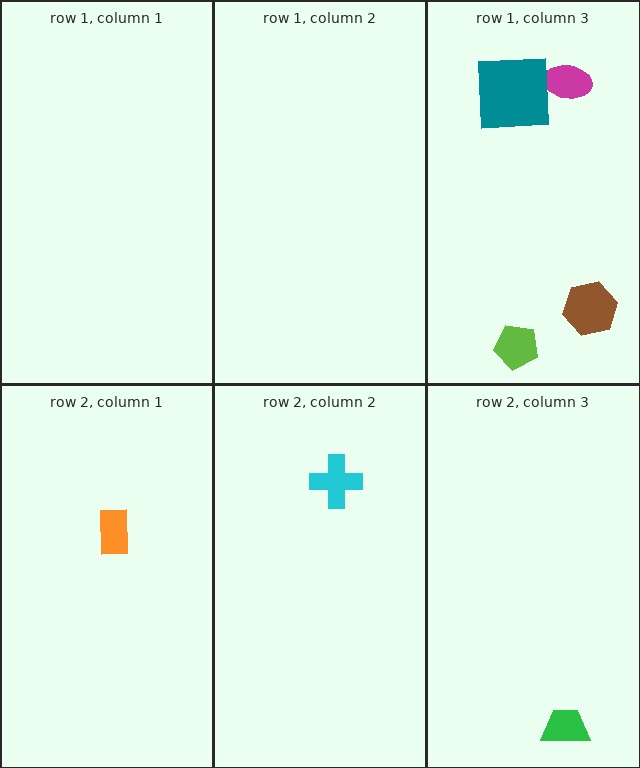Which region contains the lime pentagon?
The row 1, column 3 region.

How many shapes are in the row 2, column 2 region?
1.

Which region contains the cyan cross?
The row 2, column 2 region.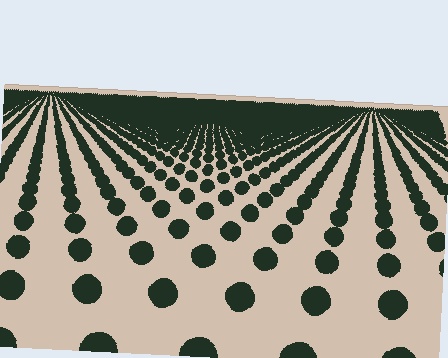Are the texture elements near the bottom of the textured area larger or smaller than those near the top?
Larger. Near the bottom, elements are closer to the viewer and appear at a bigger on-screen size.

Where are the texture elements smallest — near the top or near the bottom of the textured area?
Near the top.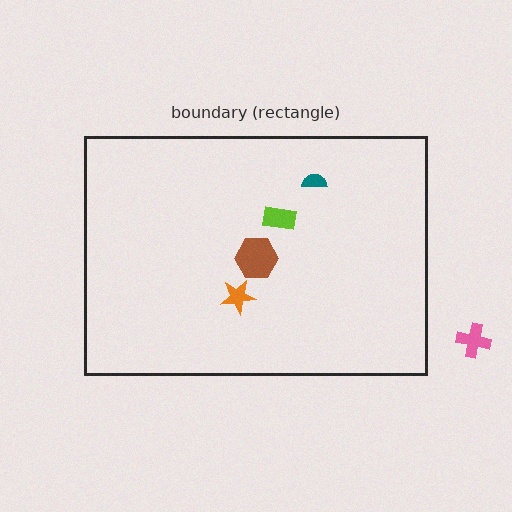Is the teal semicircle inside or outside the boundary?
Inside.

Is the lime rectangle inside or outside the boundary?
Inside.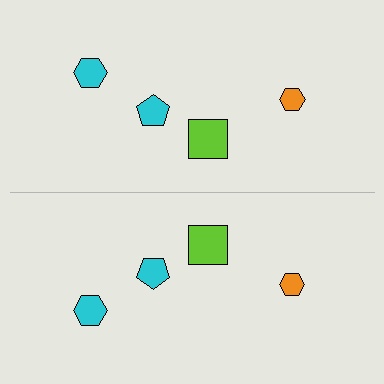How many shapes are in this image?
There are 8 shapes in this image.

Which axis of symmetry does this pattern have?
The pattern has a horizontal axis of symmetry running through the center of the image.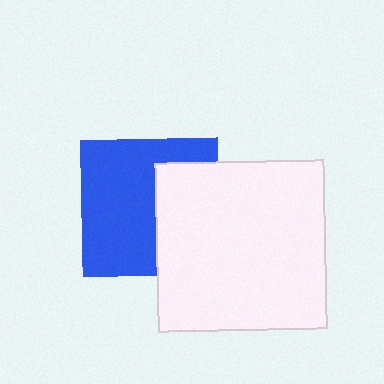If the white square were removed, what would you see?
You would see the complete blue square.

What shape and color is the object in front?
The object in front is a white square.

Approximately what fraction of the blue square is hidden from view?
Roughly 38% of the blue square is hidden behind the white square.